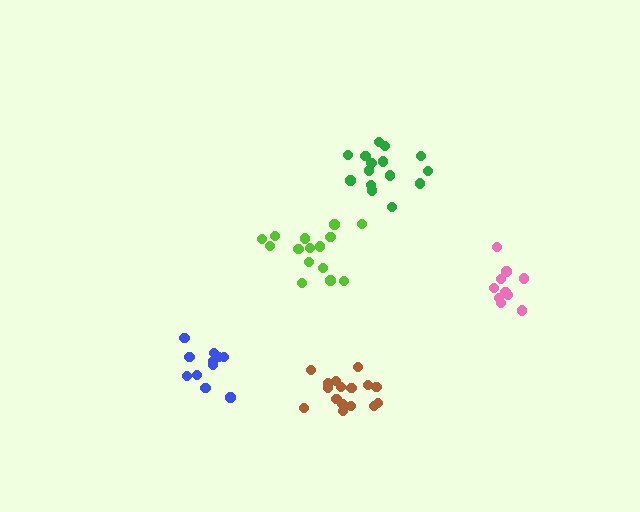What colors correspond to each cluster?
The clusters are colored: pink, blue, lime, green, brown.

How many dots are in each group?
Group 1: 10 dots, Group 2: 11 dots, Group 3: 15 dots, Group 4: 15 dots, Group 5: 16 dots (67 total).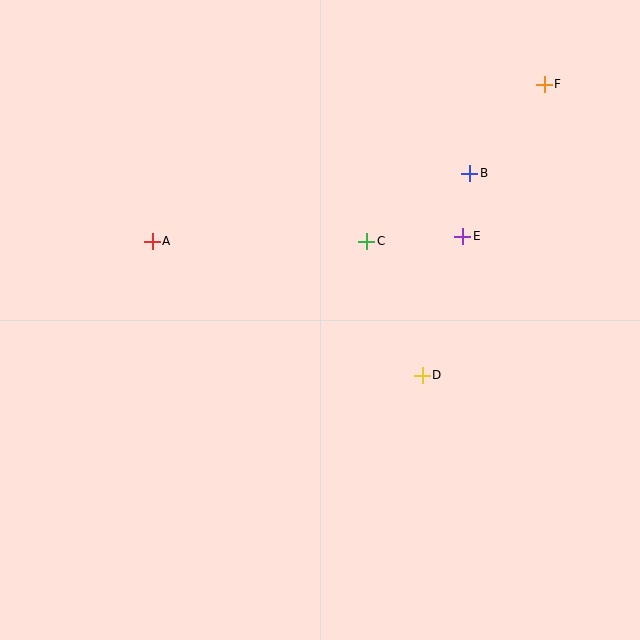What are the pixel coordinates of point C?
Point C is at (367, 241).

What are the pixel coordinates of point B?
Point B is at (470, 173).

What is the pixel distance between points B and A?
The distance between B and A is 325 pixels.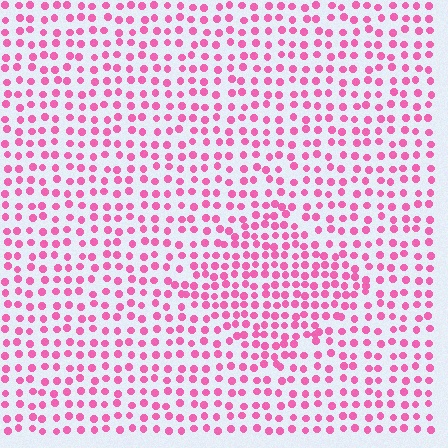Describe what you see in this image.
The image contains small pink elements arranged at two different densities. A diamond-shaped region is visible where the elements are more densely packed than the surrounding area.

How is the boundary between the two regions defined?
The boundary is defined by a change in element density (approximately 1.5x ratio). All elements are the same color, size, and shape.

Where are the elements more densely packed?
The elements are more densely packed inside the diamond boundary.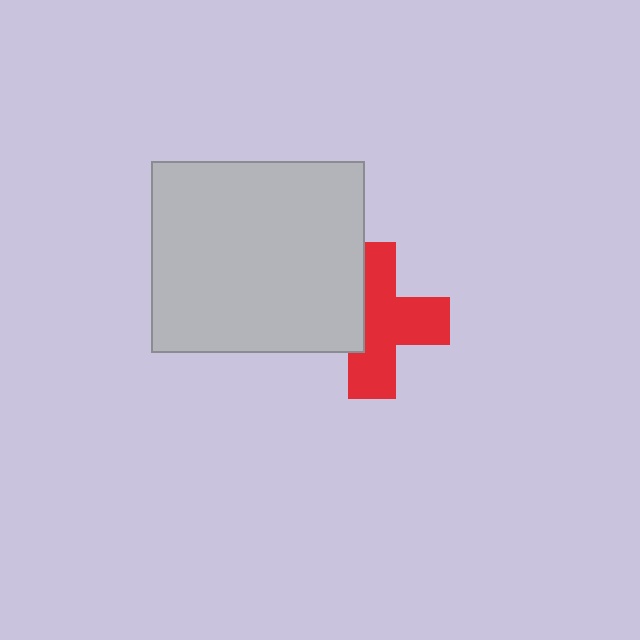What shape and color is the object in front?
The object in front is a light gray rectangle.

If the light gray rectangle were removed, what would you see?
You would see the complete red cross.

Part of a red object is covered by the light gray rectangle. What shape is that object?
It is a cross.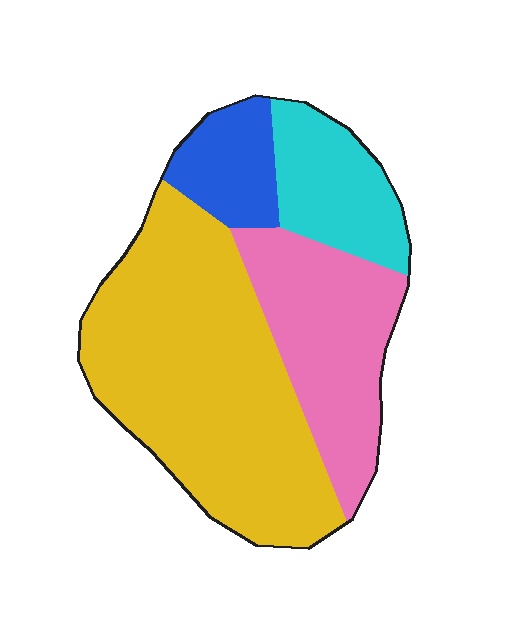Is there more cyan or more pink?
Pink.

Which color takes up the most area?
Yellow, at roughly 50%.